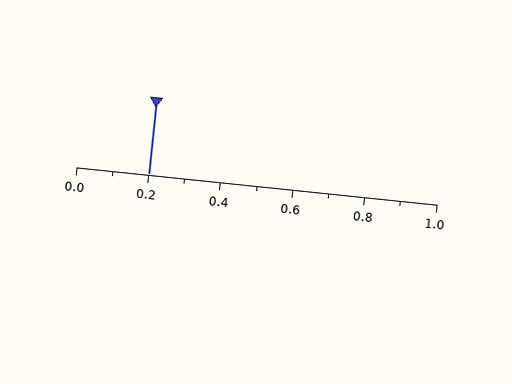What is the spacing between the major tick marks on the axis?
The major ticks are spaced 0.2 apart.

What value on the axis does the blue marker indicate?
The marker indicates approximately 0.2.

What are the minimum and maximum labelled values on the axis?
The axis runs from 0.0 to 1.0.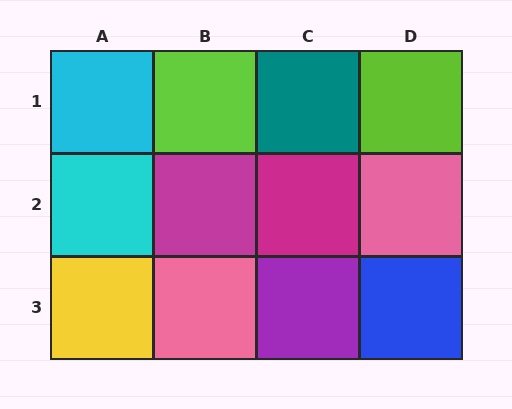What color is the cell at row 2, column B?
Magenta.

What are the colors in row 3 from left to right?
Yellow, pink, purple, blue.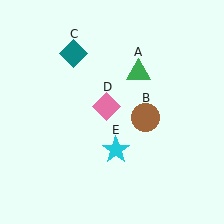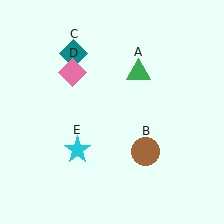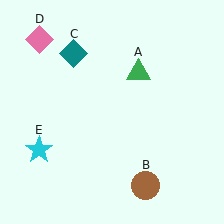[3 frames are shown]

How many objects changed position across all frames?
3 objects changed position: brown circle (object B), pink diamond (object D), cyan star (object E).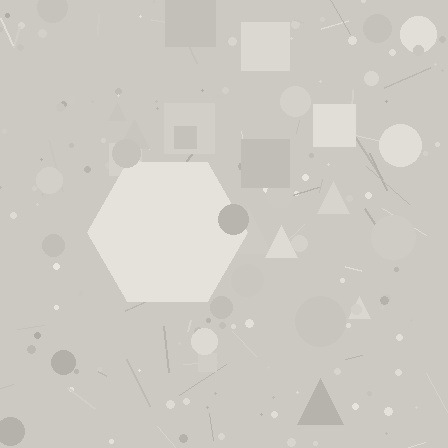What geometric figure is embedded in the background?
A hexagon is embedded in the background.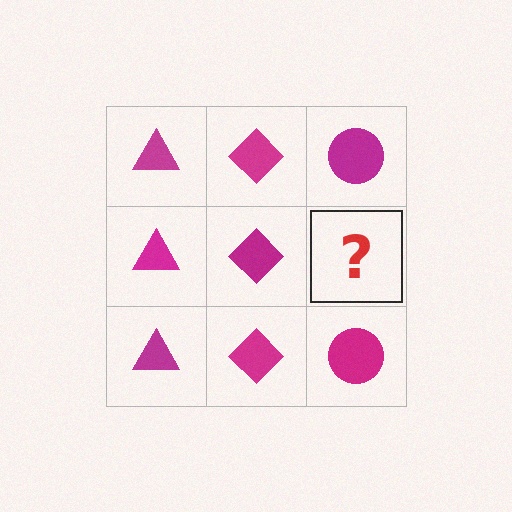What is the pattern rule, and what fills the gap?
The rule is that each column has a consistent shape. The gap should be filled with a magenta circle.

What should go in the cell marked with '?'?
The missing cell should contain a magenta circle.